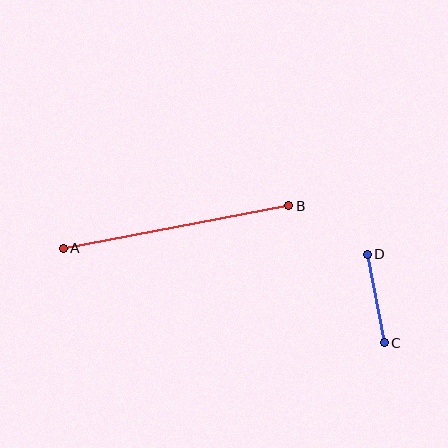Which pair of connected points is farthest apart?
Points A and B are farthest apart.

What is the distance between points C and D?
The distance is approximately 90 pixels.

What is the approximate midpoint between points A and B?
The midpoint is at approximately (176, 227) pixels.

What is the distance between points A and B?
The distance is approximately 229 pixels.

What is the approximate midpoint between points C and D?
The midpoint is at approximately (376, 298) pixels.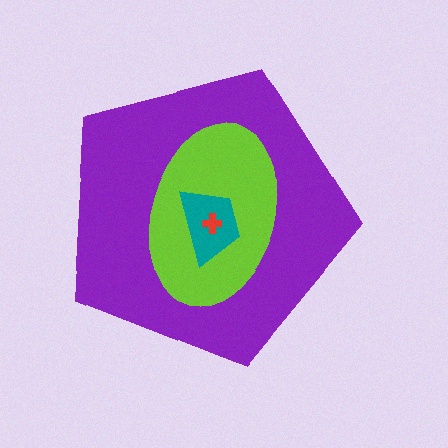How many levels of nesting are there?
4.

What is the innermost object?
The red cross.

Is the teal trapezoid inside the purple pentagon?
Yes.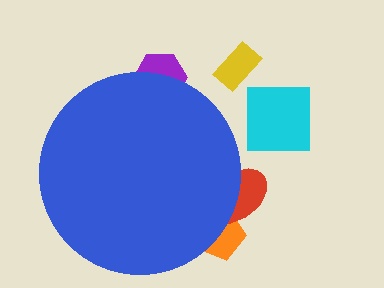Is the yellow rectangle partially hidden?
No, the yellow rectangle is fully visible.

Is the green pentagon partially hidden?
Yes, the green pentagon is partially hidden behind the blue circle.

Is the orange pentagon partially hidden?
Yes, the orange pentagon is partially hidden behind the blue circle.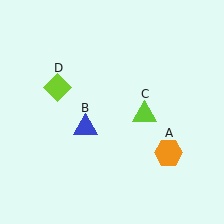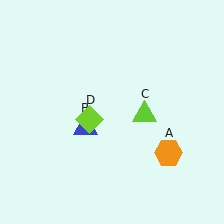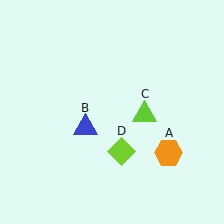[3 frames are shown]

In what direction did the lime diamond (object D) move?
The lime diamond (object D) moved down and to the right.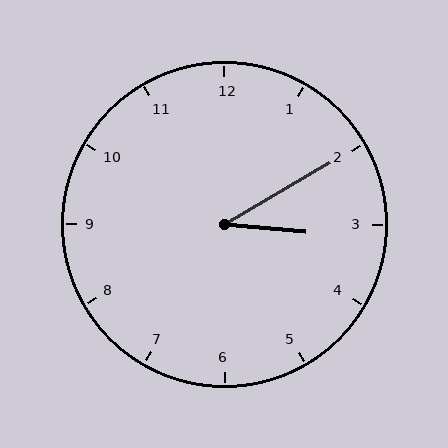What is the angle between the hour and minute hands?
Approximately 35 degrees.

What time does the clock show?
3:10.